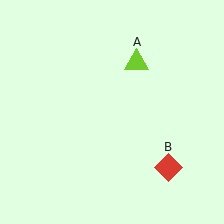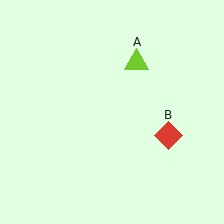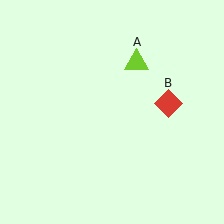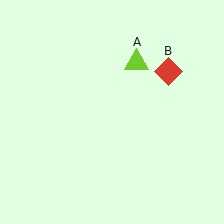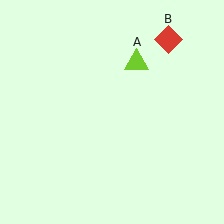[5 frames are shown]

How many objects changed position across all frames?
1 object changed position: red diamond (object B).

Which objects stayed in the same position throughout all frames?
Lime triangle (object A) remained stationary.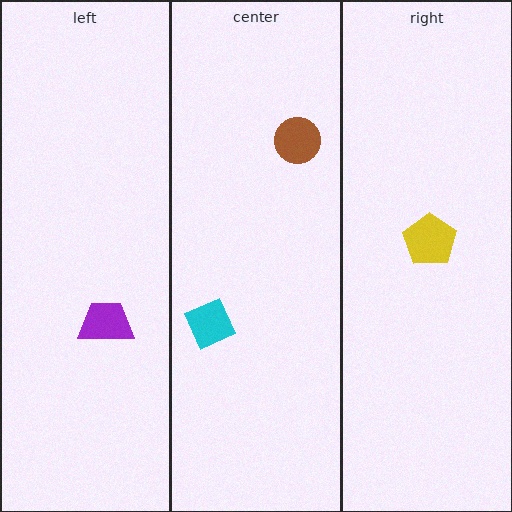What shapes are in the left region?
The purple trapezoid.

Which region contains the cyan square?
The center region.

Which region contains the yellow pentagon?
The right region.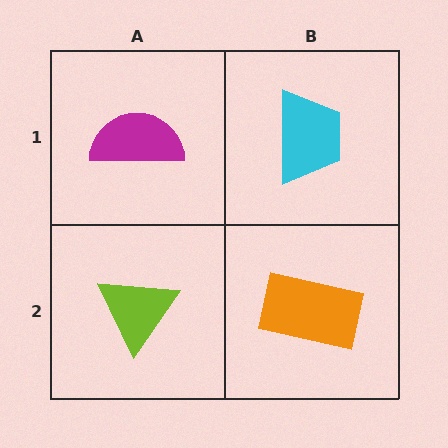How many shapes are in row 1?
2 shapes.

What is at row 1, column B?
A cyan trapezoid.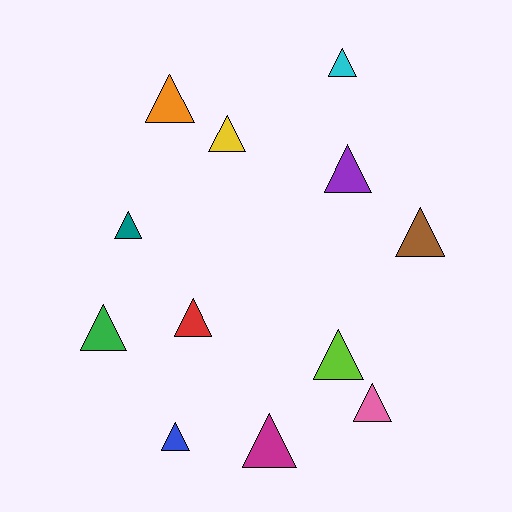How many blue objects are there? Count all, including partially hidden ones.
There is 1 blue object.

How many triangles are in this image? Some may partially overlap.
There are 12 triangles.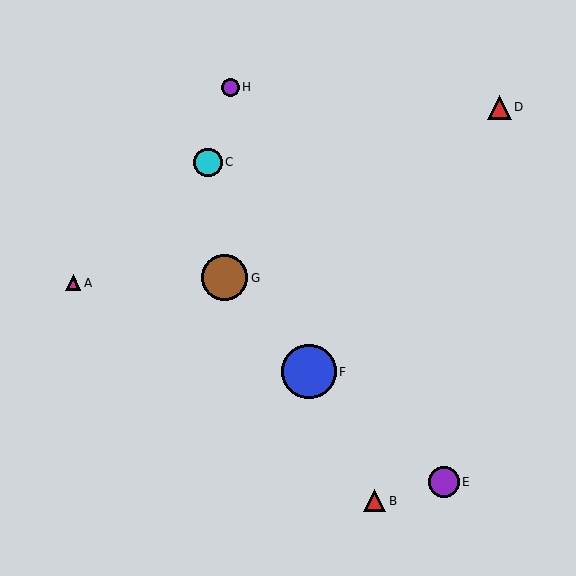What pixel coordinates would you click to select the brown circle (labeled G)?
Click at (224, 278) to select the brown circle G.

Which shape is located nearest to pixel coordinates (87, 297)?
The magenta triangle (labeled A) at (73, 283) is nearest to that location.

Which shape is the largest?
The blue circle (labeled F) is the largest.